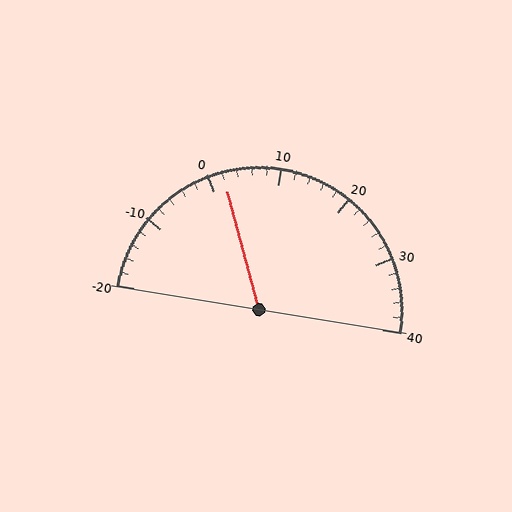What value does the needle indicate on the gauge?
The needle indicates approximately 2.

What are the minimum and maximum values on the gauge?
The gauge ranges from -20 to 40.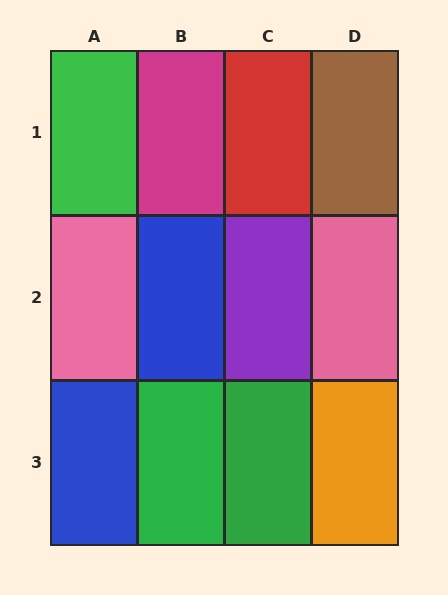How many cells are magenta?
1 cell is magenta.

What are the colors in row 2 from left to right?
Pink, blue, purple, pink.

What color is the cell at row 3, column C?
Green.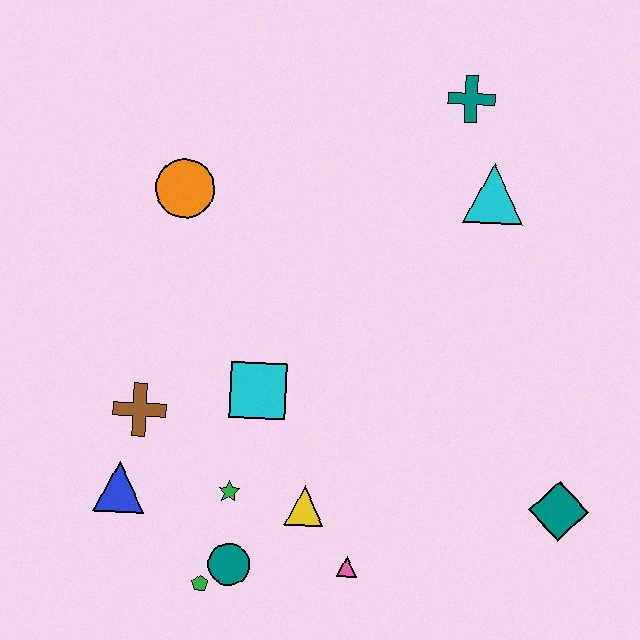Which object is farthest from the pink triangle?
The teal cross is farthest from the pink triangle.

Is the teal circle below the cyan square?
Yes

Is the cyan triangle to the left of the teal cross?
No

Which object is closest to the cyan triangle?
The teal cross is closest to the cyan triangle.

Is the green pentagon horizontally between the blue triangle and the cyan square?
Yes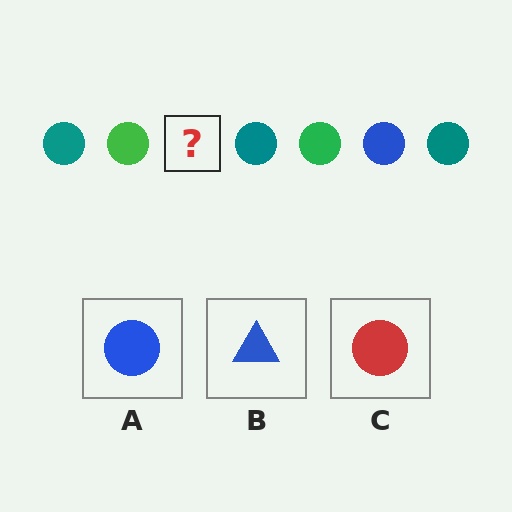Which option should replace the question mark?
Option A.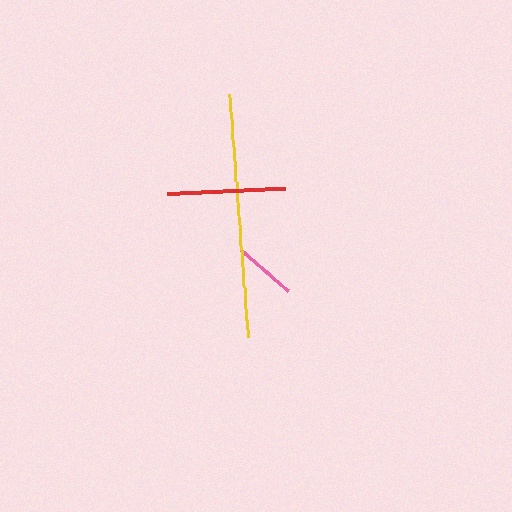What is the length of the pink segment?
The pink segment is approximately 63 pixels long.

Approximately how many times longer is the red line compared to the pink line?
The red line is approximately 1.9 times the length of the pink line.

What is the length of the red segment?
The red segment is approximately 117 pixels long.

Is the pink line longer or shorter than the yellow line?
The yellow line is longer than the pink line.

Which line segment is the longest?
The yellow line is the longest at approximately 244 pixels.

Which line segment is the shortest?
The pink line is the shortest at approximately 63 pixels.